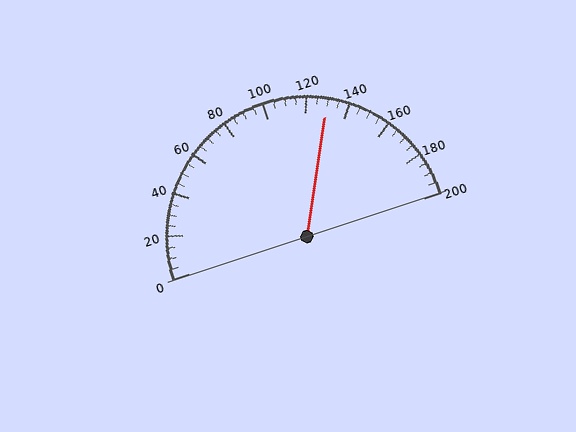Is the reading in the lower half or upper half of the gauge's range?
The reading is in the upper half of the range (0 to 200).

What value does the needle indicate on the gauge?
The needle indicates approximately 130.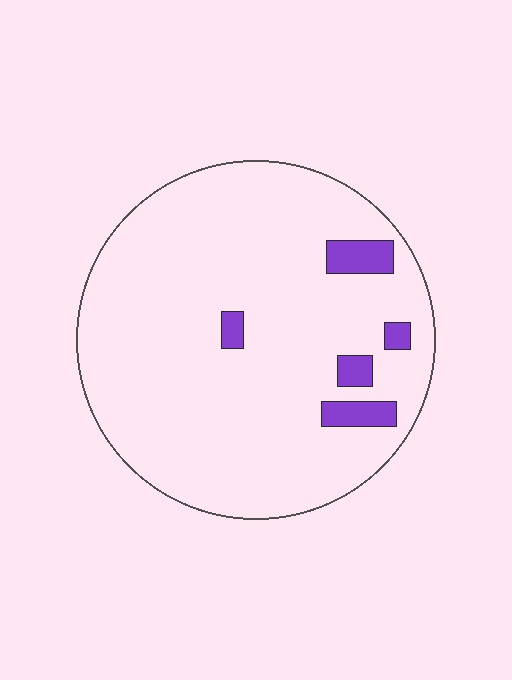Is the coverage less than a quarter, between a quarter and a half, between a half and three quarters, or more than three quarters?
Less than a quarter.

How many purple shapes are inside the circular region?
5.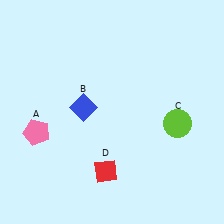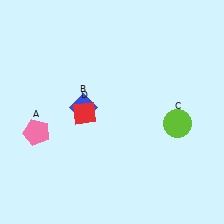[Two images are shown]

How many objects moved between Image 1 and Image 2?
1 object moved between the two images.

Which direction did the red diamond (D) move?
The red diamond (D) moved up.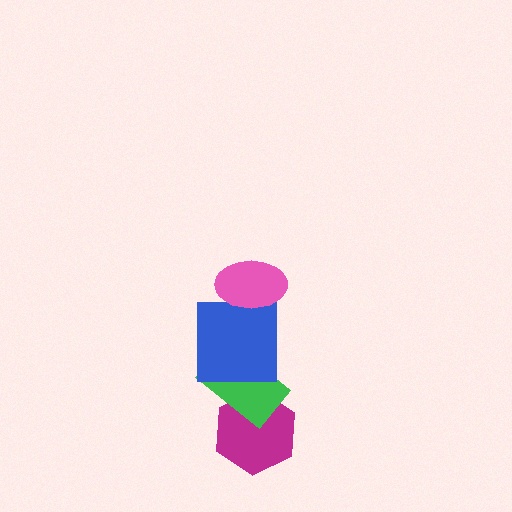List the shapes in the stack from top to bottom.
From top to bottom: the pink ellipse, the blue square, the green rectangle, the magenta hexagon.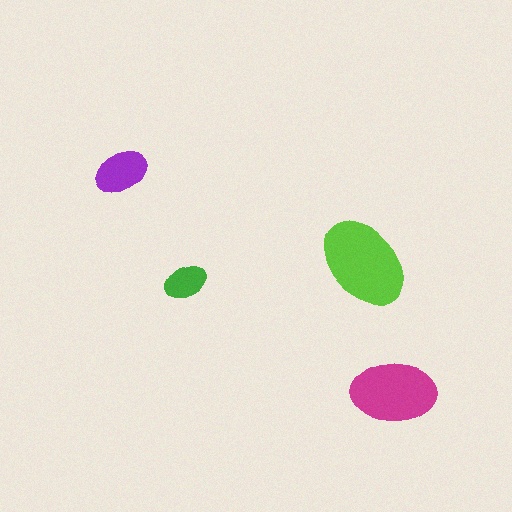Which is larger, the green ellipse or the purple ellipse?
The purple one.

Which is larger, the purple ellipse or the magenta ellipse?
The magenta one.